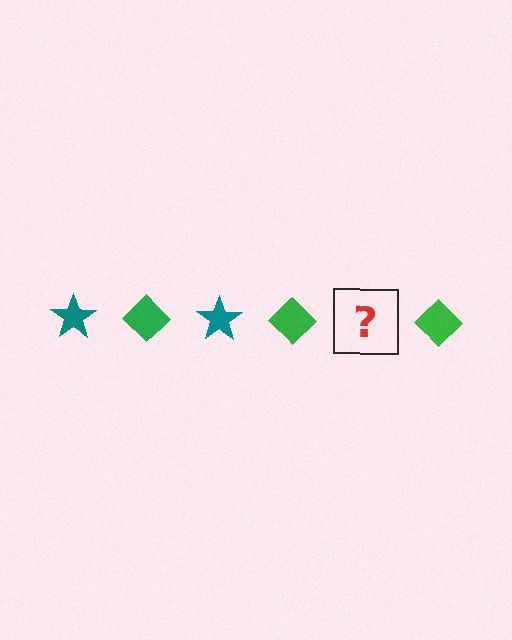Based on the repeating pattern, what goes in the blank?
The blank should be a teal star.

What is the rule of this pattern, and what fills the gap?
The rule is that the pattern alternates between teal star and green diamond. The gap should be filled with a teal star.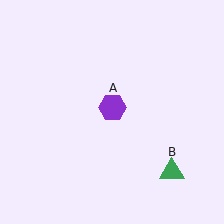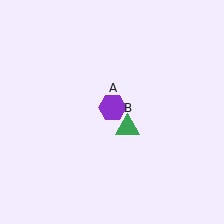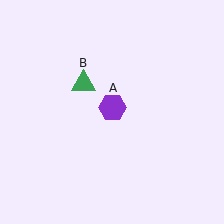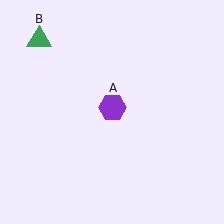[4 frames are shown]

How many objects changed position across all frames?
1 object changed position: green triangle (object B).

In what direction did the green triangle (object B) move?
The green triangle (object B) moved up and to the left.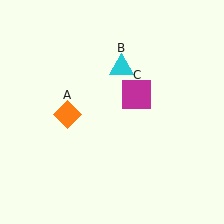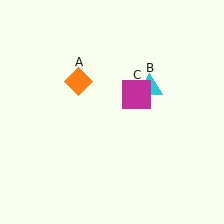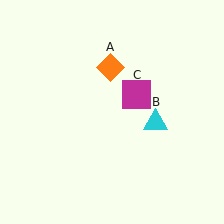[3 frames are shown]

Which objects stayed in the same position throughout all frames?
Magenta square (object C) remained stationary.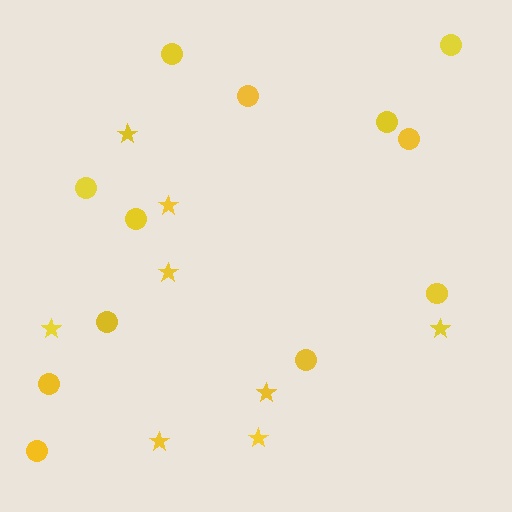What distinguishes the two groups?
There are 2 groups: one group of stars (8) and one group of circles (12).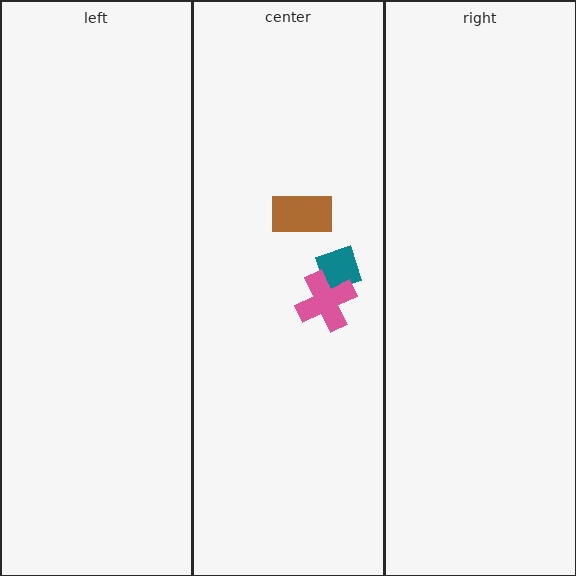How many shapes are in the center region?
3.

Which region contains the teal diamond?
The center region.